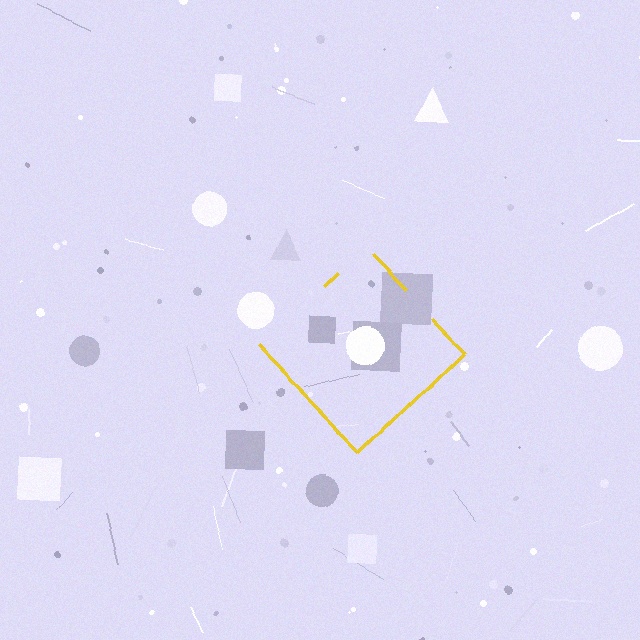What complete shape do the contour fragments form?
The contour fragments form a diamond.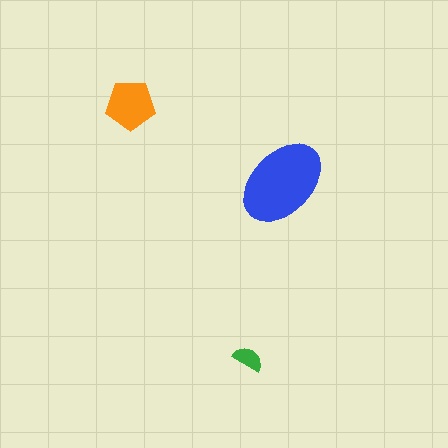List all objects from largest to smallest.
The blue ellipse, the orange pentagon, the green semicircle.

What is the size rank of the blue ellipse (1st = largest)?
1st.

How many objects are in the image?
There are 3 objects in the image.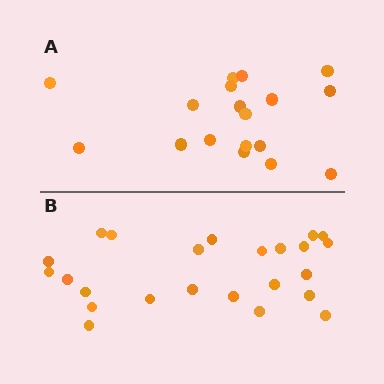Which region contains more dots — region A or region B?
Region B (the bottom region) has more dots.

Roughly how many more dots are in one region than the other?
Region B has about 6 more dots than region A.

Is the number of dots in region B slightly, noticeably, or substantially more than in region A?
Region B has noticeably more, but not dramatically so. The ratio is roughly 1.3 to 1.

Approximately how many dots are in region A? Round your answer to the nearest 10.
About 20 dots. (The exact count is 18, which rounds to 20.)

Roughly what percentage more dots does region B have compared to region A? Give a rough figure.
About 35% more.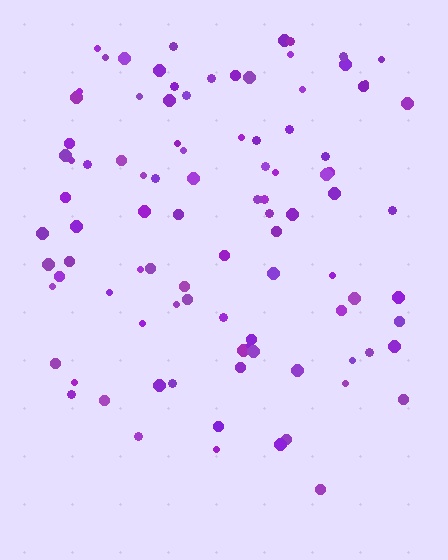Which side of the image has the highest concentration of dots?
The top.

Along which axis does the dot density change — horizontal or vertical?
Vertical.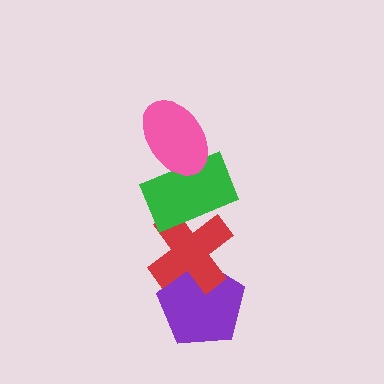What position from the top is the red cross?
The red cross is 3rd from the top.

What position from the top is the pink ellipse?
The pink ellipse is 1st from the top.